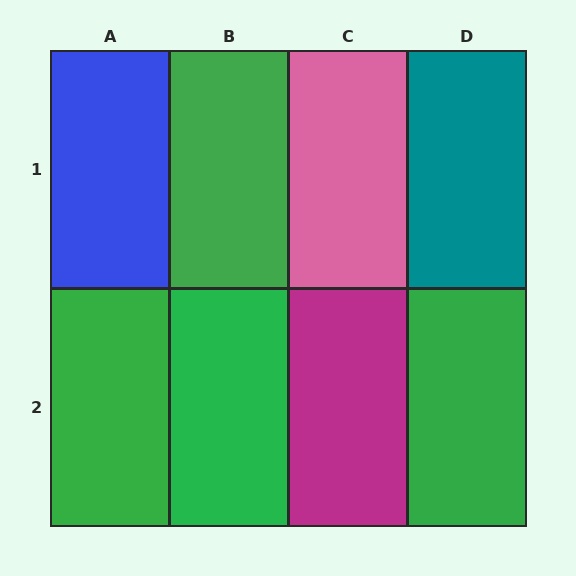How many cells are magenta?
1 cell is magenta.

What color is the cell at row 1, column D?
Teal.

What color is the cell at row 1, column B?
Green.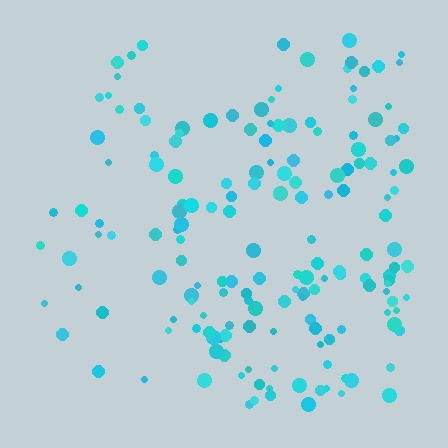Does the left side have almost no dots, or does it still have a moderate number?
Still a moderate number, just noticeably fewer than the right.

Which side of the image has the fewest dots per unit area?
The left.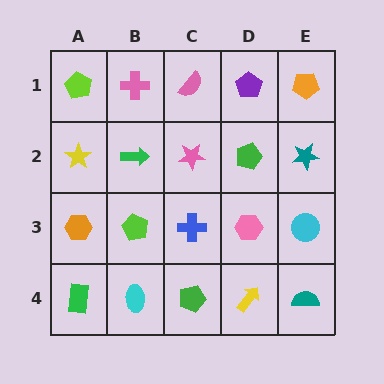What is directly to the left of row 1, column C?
A pink cross.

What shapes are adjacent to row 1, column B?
A green arrow (row 2, column B), a lime pentagon (row 1, column A), a pink semicircle (row 1, column C).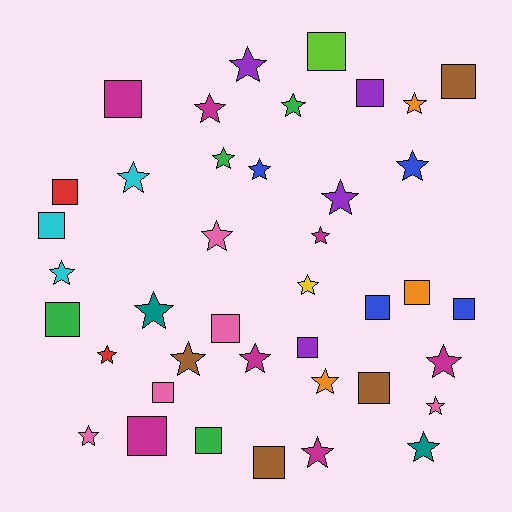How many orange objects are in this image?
There are 3 orange objects.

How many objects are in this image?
There are 40 objects.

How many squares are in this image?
There are 17 squares.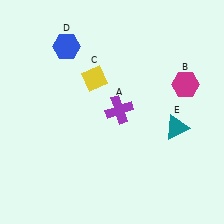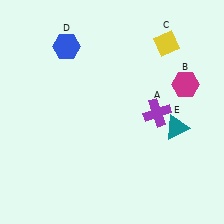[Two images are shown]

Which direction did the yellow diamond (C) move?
The yellow diamond (C) moved right.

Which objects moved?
The objects that moved are: the purple cross (A), the yellow diamond (C).